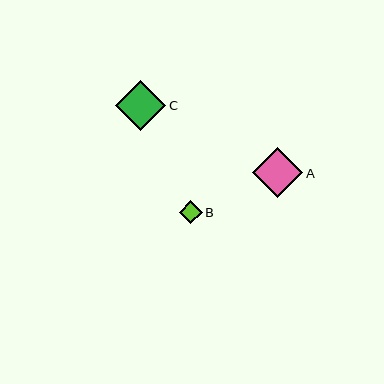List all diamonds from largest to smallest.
From largest to smallest: A, C, B.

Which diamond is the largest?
Diamond A is the largest with a size of approximately 50 pixels.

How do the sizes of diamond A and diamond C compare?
Diamond A and diamond C are approximately the same size.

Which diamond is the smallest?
Diamond B is the smallest with a size of approximately 23 pixels.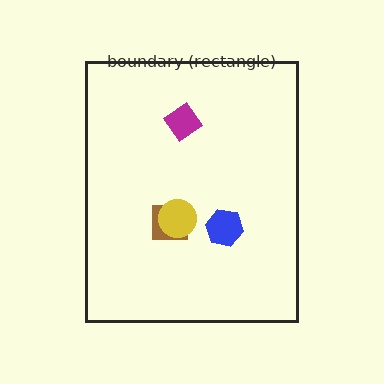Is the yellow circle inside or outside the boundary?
Inside.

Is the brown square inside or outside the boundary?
Inside.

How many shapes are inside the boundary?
4 inside, 0 outside.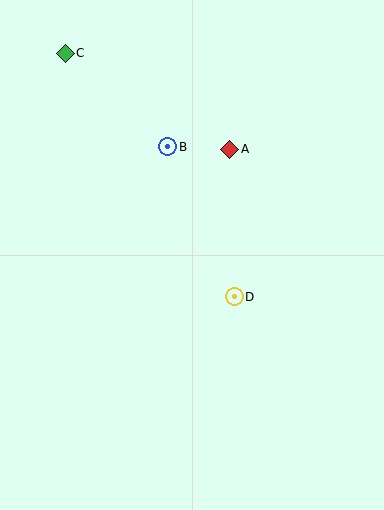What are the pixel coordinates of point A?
Point A is at (230, 149).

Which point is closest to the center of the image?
Point D at (234, 297) is closest to the center.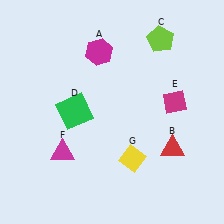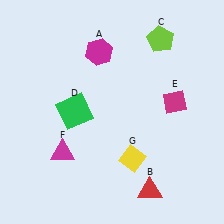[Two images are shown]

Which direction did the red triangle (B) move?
The red triangle (B) moved down.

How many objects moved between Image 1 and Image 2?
1 object moved between the two images.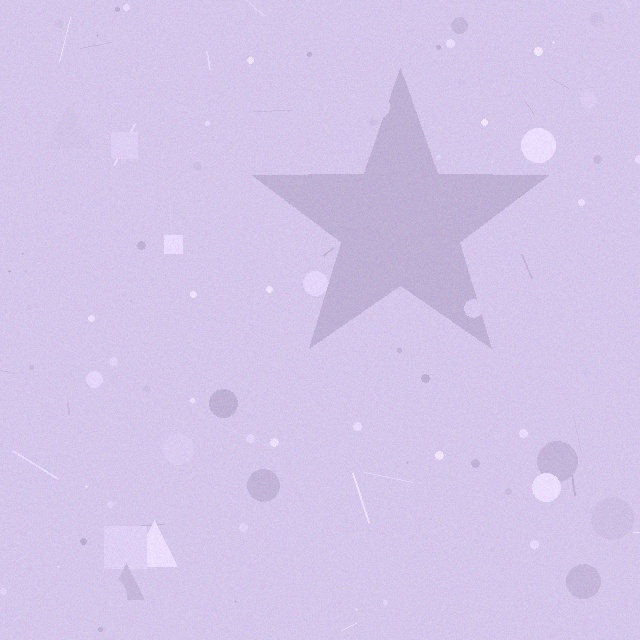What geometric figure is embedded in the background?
A star is embedded in the background.